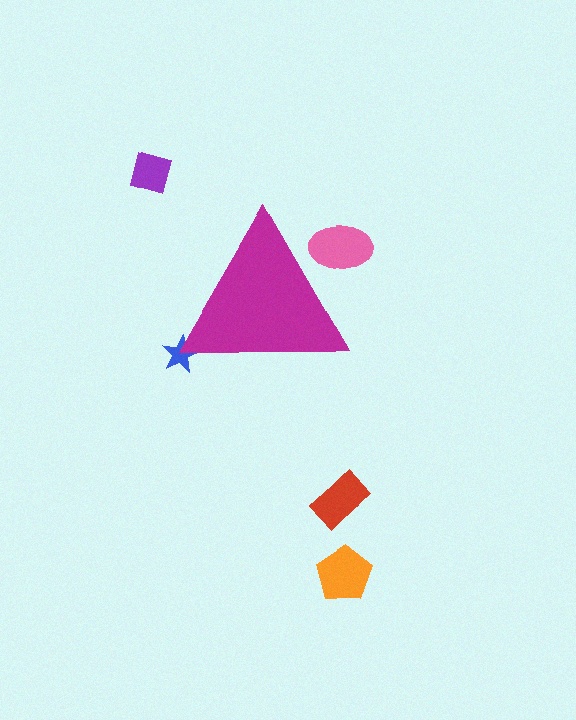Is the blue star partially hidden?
Yes, the blue star is partially hidden behind the magenta triangle.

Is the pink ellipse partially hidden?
Yes, the pink ellipse is partially hidden behind the magenta triangle.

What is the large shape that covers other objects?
A magenta triangle.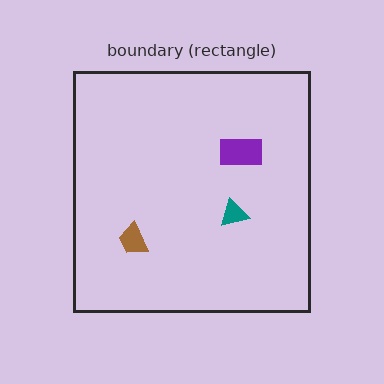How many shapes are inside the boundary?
3 inside, 0 outside.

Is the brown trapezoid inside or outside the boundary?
Inside.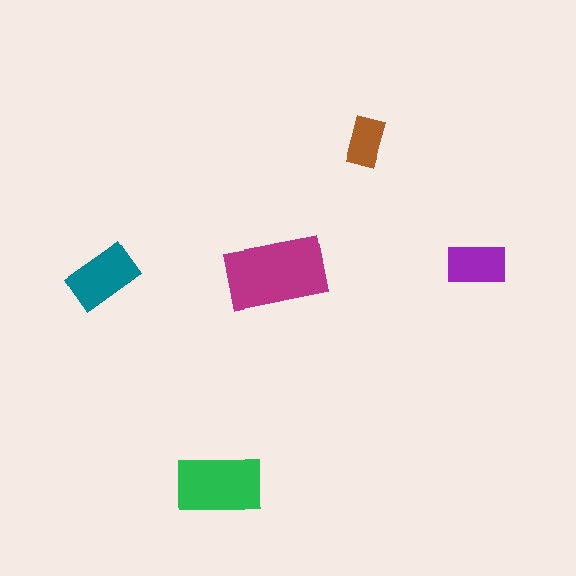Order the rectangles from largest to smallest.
the magenta one, the green one, the teal one, the purple one, the brown one.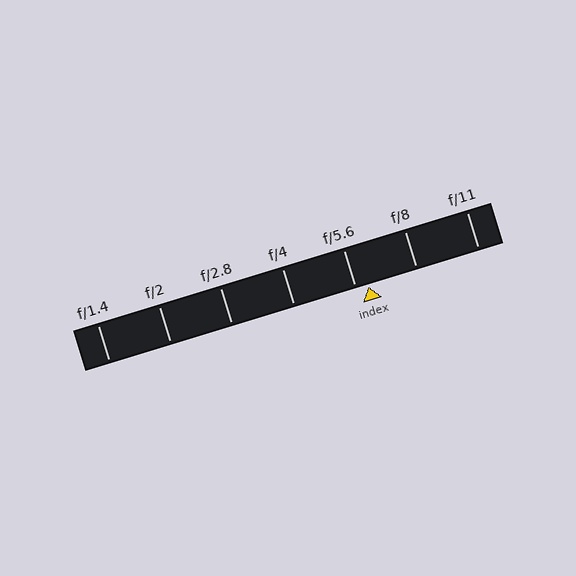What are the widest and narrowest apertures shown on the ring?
The widest aperture shown is f/1.4 and the narrowest is f/11.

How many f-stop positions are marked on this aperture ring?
There are 7 f-stop positions marked.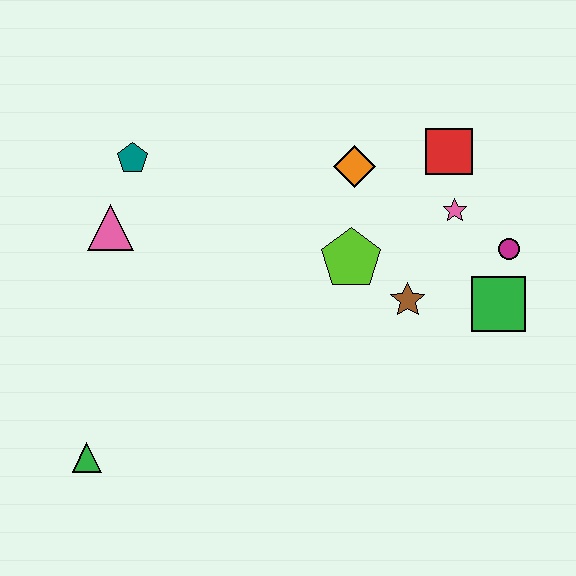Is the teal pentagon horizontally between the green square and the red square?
No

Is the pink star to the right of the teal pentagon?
Yes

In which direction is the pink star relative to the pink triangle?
The pink star is to the right of the pink triangle.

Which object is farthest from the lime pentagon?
The green triangle is farthest from the lime pentagon.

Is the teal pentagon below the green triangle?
No